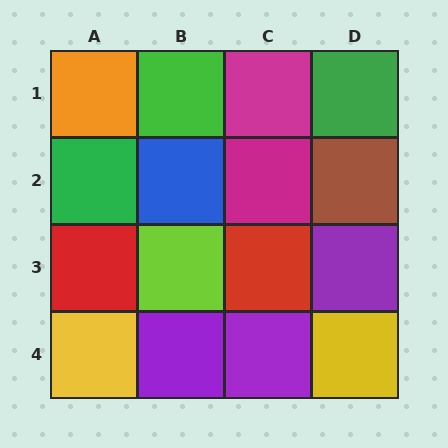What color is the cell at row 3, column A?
Red.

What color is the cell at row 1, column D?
Green.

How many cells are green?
3 cells are green.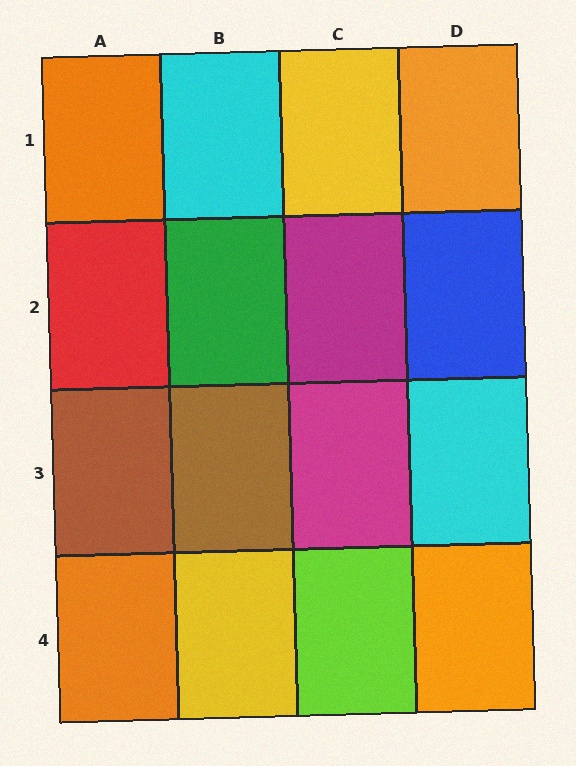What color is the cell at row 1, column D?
Orange.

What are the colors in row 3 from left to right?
Brown, brown, magenta, cyan.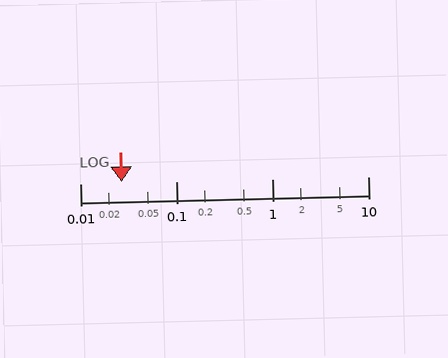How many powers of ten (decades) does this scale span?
The scale spans 3 decades, from 0.01 to 10.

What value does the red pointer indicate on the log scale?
The pointer indicates approximately 0.027.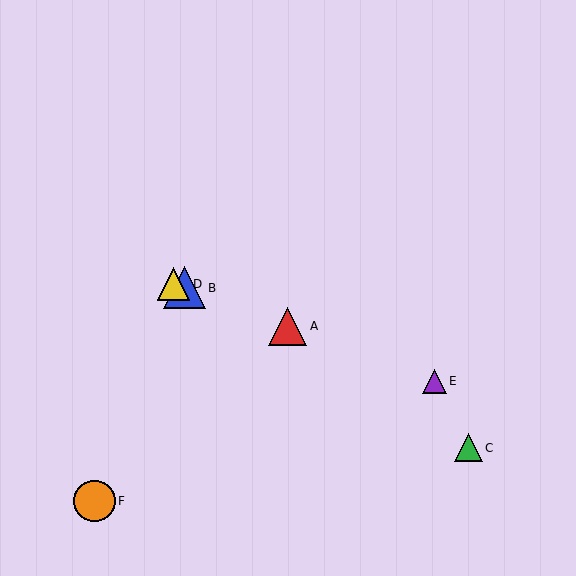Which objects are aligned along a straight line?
Objects A, B, D, E are aligned along a straight line.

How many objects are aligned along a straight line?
4 objects (A, B, D, E) are aligned along a straight line.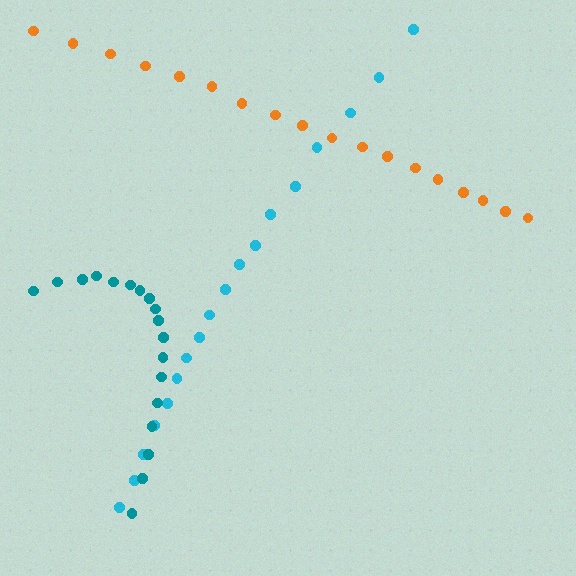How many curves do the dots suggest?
There are 3 distinct paths.